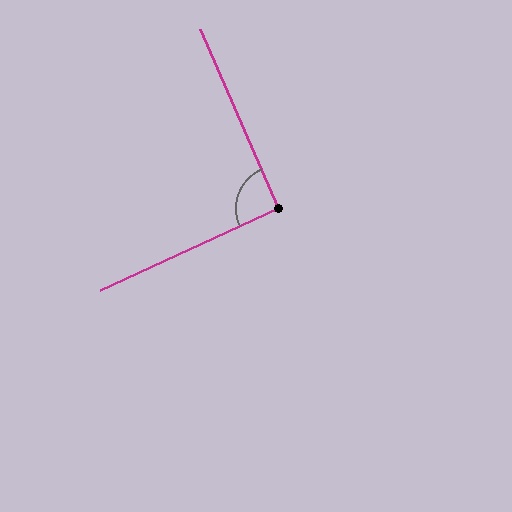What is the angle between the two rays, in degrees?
Approximately 91 degrees.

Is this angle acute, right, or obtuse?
It is approximately a right angle.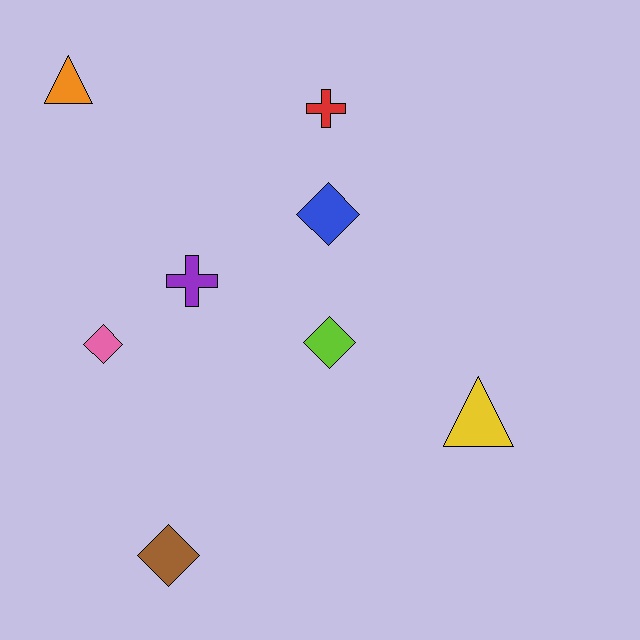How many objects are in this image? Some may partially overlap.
There are 8 objects.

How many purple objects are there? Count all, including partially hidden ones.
There is 1 purple object.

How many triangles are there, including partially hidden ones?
There are 2 triangles.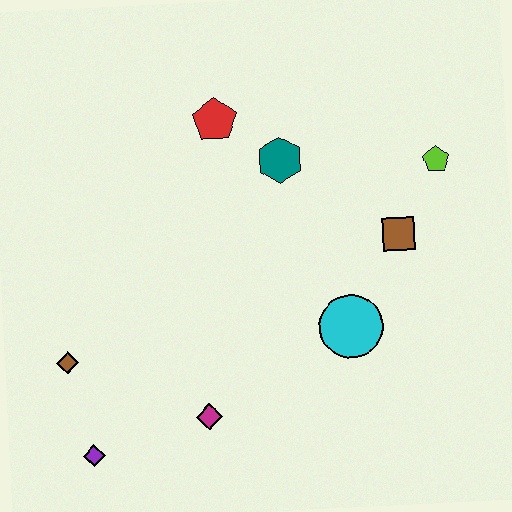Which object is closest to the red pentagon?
The teal hexagon is closest to the red pentagon.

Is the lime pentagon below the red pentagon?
Yes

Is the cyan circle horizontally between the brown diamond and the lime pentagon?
Yes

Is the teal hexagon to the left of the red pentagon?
No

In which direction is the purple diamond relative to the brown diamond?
The purple diamond is below the brown diamond.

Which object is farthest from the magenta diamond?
The lime pentagon is farthest from the magenta diamond.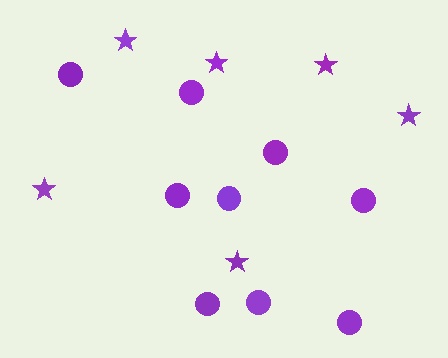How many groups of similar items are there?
There are 2 groups: one group of stars (6) and one group of circles (9).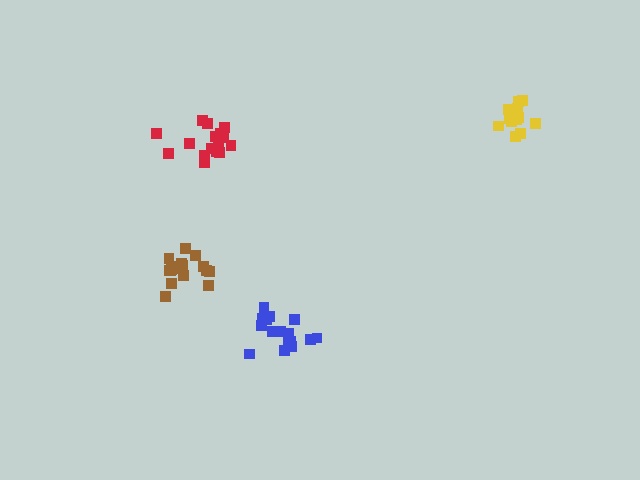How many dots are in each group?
Group 1: 16 dots, Group 2: 18 dots, Group 3: 17 dots, Group 4: 12 dots (63 total).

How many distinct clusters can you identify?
There are 4 distinct clusters.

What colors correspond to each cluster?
The clusters are colored: red, brown, blue, yellow.